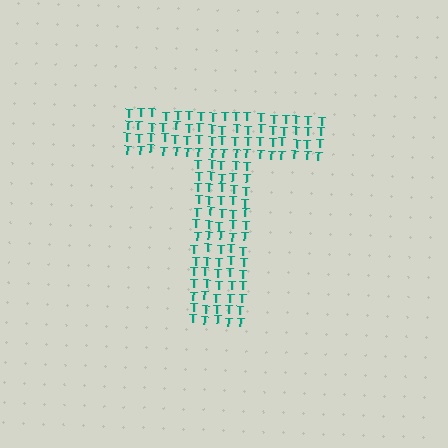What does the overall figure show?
The overall figure shows the letter T.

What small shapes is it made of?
It is made of small letter T's.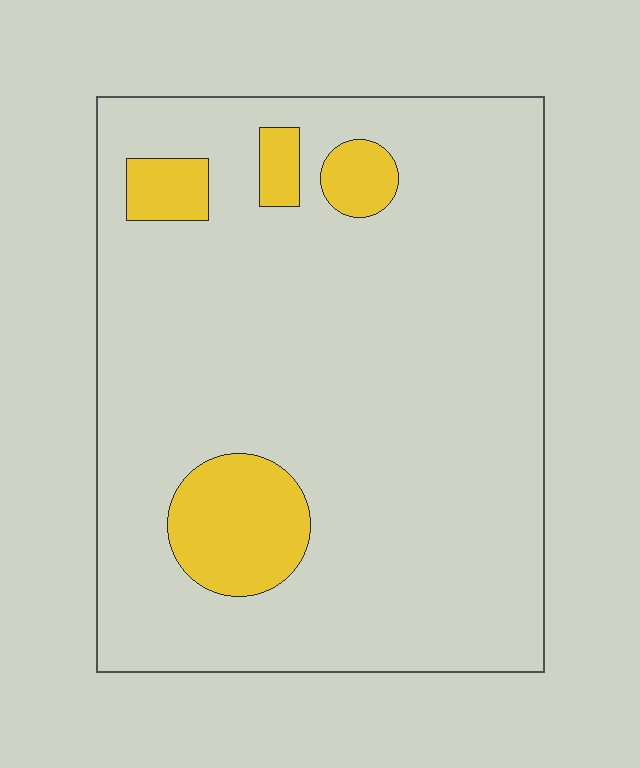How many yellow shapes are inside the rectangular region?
4.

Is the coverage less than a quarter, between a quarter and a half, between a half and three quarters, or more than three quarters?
Less than a quarter.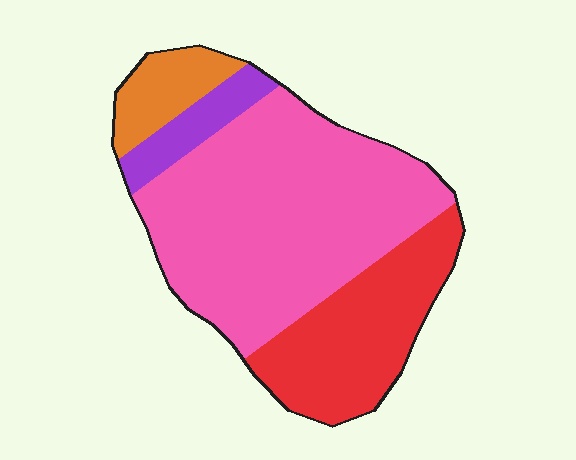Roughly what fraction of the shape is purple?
Purple takes up about one tenth (1/10) of the shape.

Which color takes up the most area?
Pink, at roughly 55%.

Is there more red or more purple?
Red.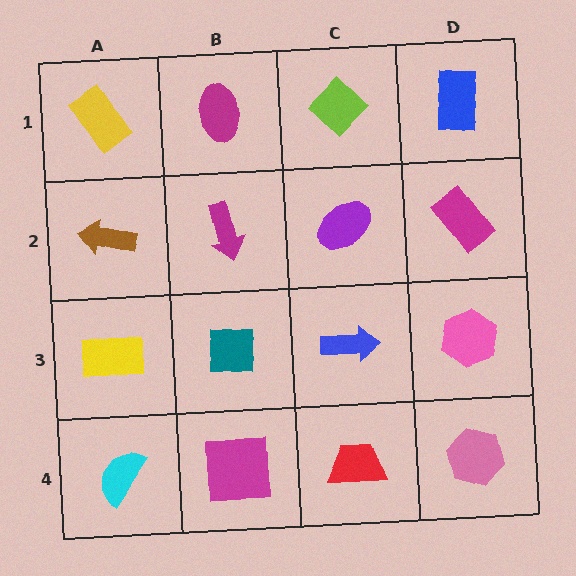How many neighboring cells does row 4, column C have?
3.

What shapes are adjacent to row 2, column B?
A magenta ellipse (row 1, column B), a teal square (row 3, column B), a brown arrow (row 2, column A), a purple ellipse (row 2, column C).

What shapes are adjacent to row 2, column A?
A yellow rectangle (row 1, column A), a yellow rectangle (row 3, column A), a magenta arrow (row 2, column B).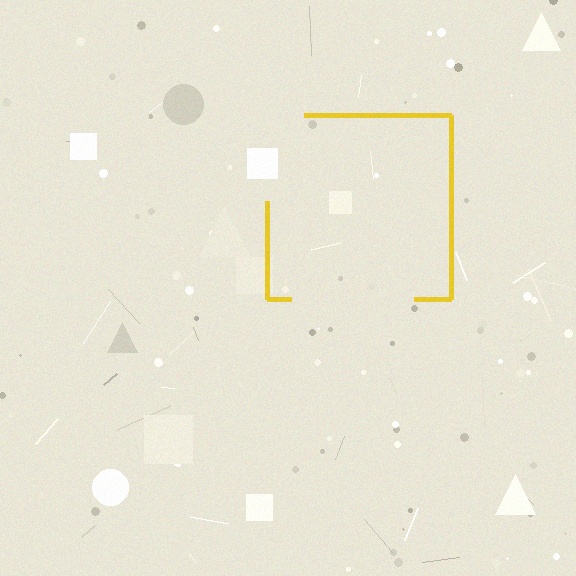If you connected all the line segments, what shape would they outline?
They would outline a square.